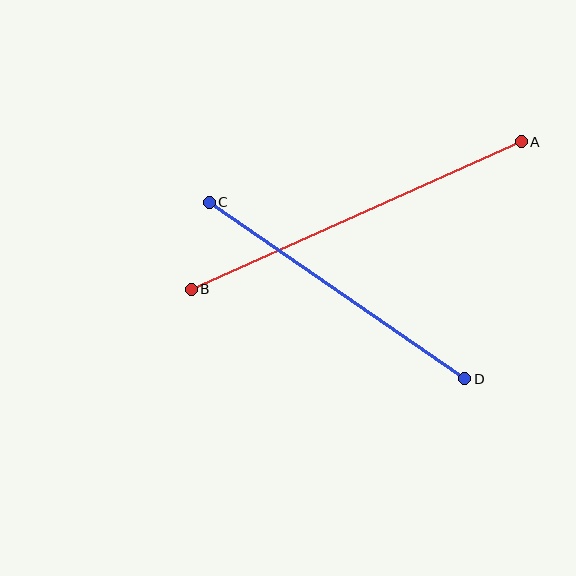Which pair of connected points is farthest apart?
Points A and B are farthest apart.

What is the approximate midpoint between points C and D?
The midpoint is at approximately (337, 290) pixels.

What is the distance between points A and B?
The distance is approximately 361 pixels.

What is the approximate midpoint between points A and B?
The midpoint is at approximately (356, 216) pixels.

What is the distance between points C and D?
The distance is approximately 311 pixels.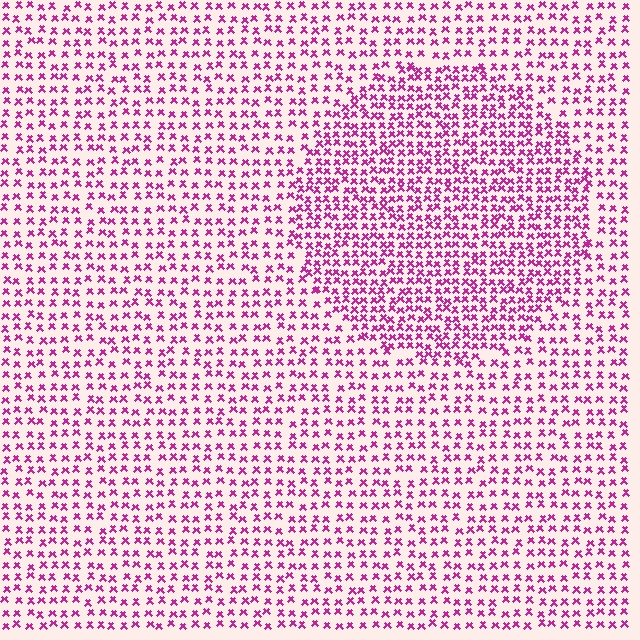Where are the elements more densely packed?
The elements are more densely packed inside the circle boundary.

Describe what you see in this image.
The image contains small magenta elements arranged at two different densities. A circle-shaped region is visible where the elements are more densely packed than the surrounding area.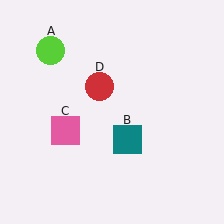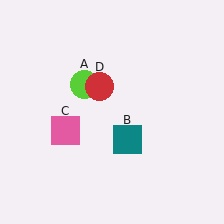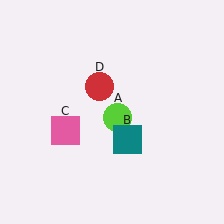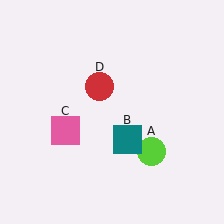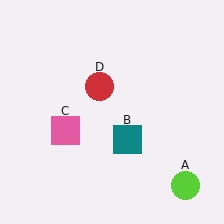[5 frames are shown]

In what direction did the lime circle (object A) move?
The lime circle (object A) moved down and to the right.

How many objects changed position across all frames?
1 object changed position: lime circle (object A).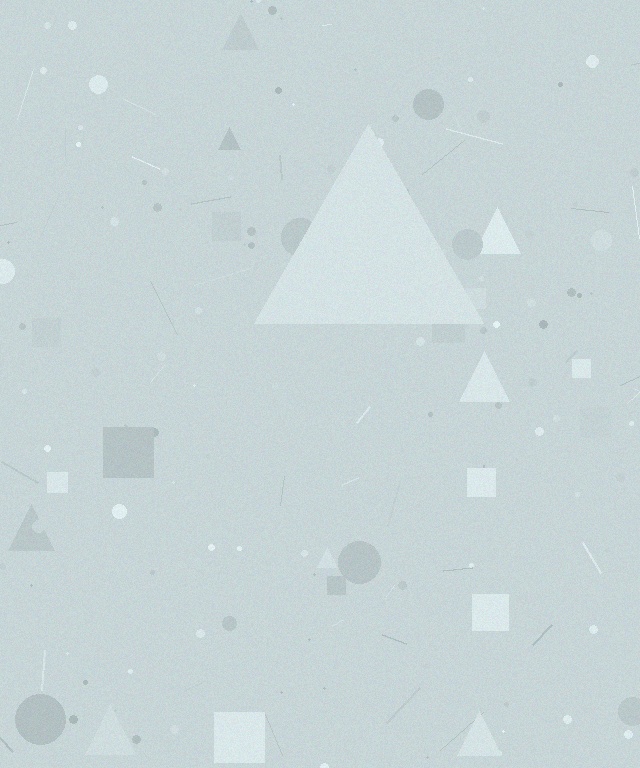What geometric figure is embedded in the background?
A triangle is embedded in the background.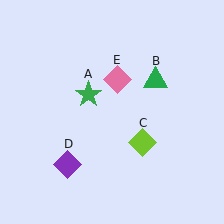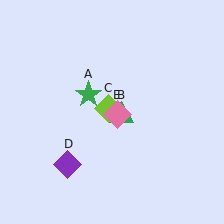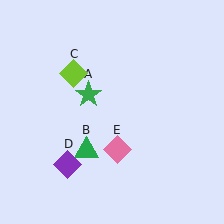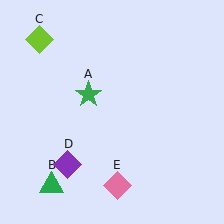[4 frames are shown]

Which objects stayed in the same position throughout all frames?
Green star (object A) and purple diamond (object D) remained stationary.